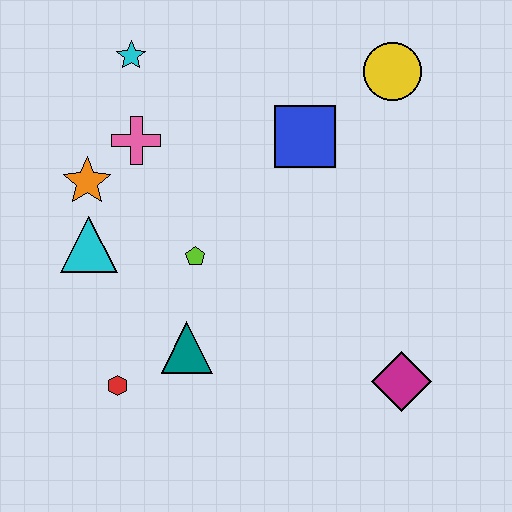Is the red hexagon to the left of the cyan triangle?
No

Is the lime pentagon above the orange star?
No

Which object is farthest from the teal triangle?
The yellow circle is farthest from the teal triangle.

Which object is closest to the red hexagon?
The teal triangle is closest to the red hexagon.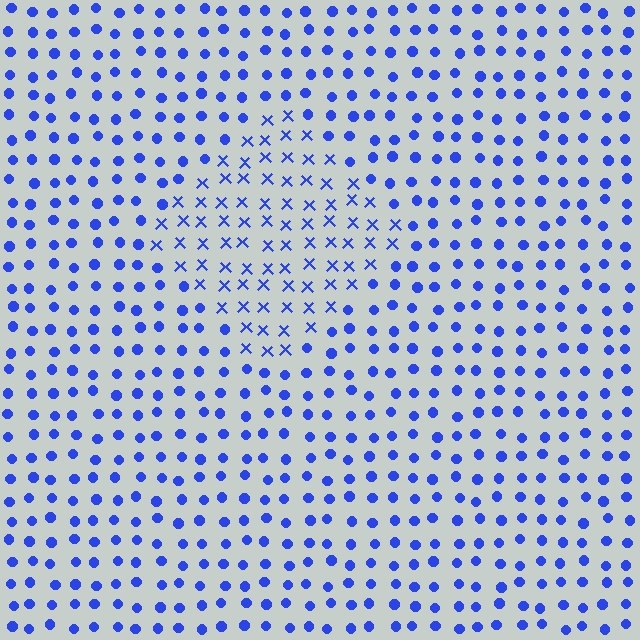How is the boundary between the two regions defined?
The boundary is defined by a change in element shape: X marks inside vs. circles outside. All elements share the same color and spacing.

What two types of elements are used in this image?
The image uses X marks inside the diamond region and circles outside it.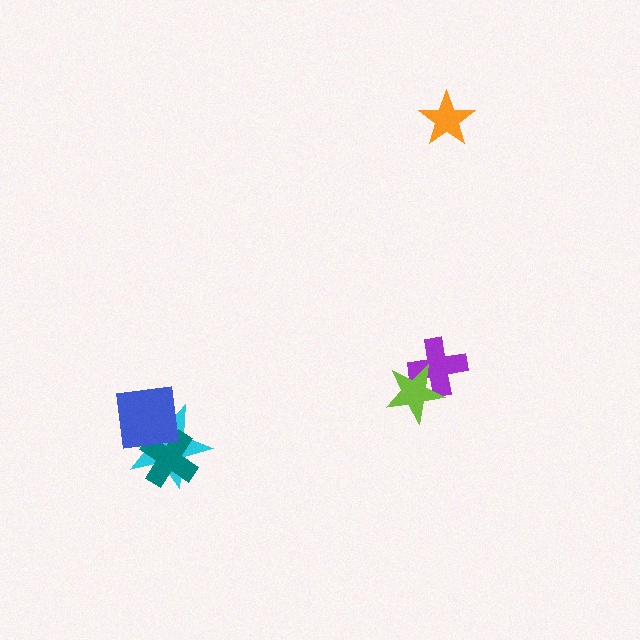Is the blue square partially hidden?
No, no other shape covers it.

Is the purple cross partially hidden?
Yes, it is partially covered by another shape.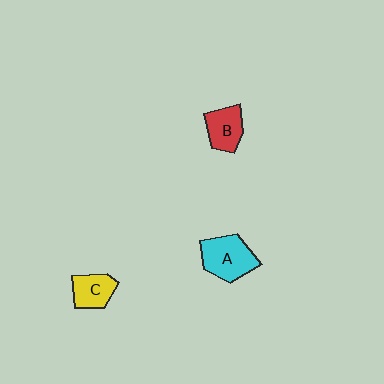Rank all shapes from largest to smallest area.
From largest to smallest: A (cyan), B (red), C (yellow).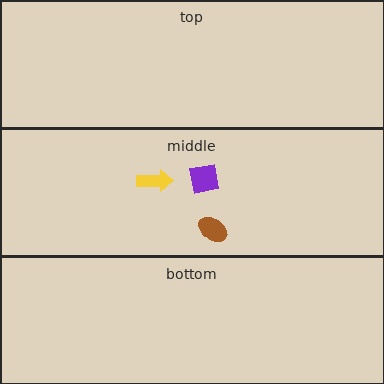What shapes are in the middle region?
The purple square, the brown ellipse, the yellow arrow.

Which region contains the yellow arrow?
The middle region.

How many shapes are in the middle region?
3.